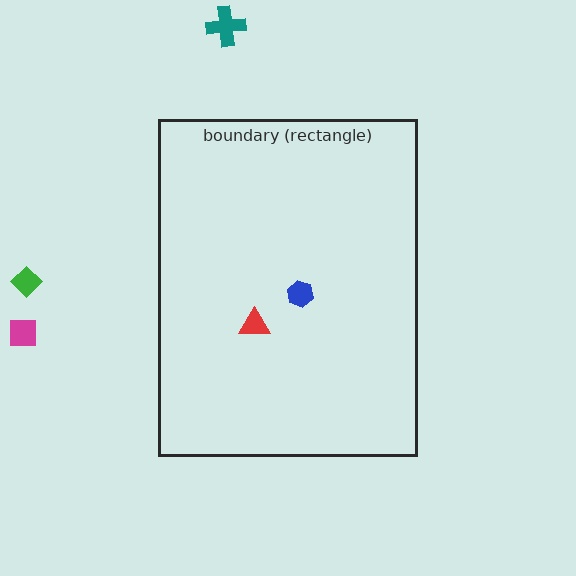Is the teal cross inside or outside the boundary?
Outside.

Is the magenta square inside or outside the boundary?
Outside.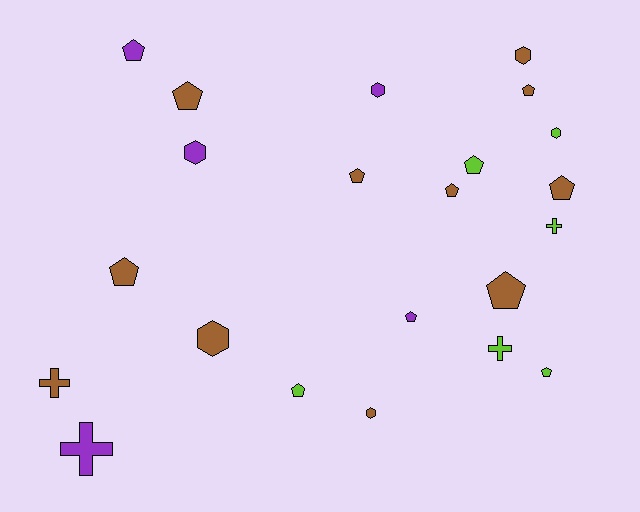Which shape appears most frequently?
Pentagon, with 12 objects.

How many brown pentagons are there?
There are 7 brown pentagons.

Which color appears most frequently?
Brown, with 11 objects.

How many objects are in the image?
There are 22 objects.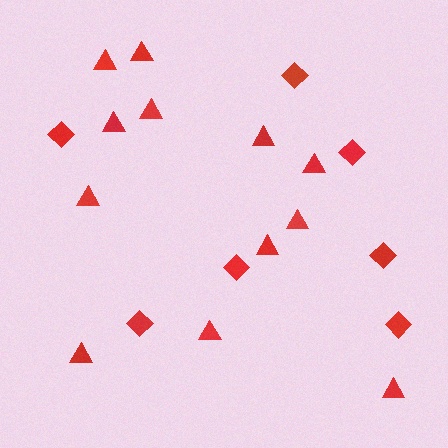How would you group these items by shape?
There are 2 groups: one group of triangles (12) and one group of diamonds (7).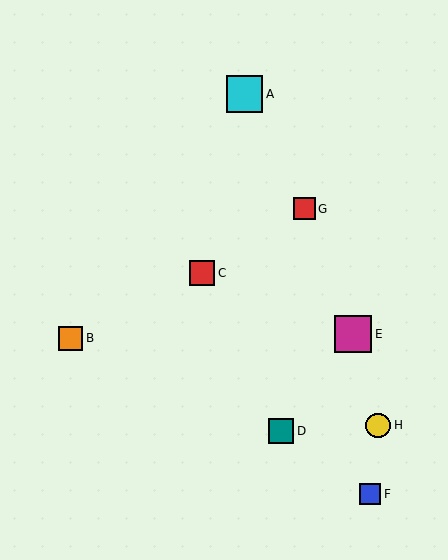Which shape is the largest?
The cyan square (labeled A) is the largest.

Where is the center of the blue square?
The center of the blue square is at (370, 494).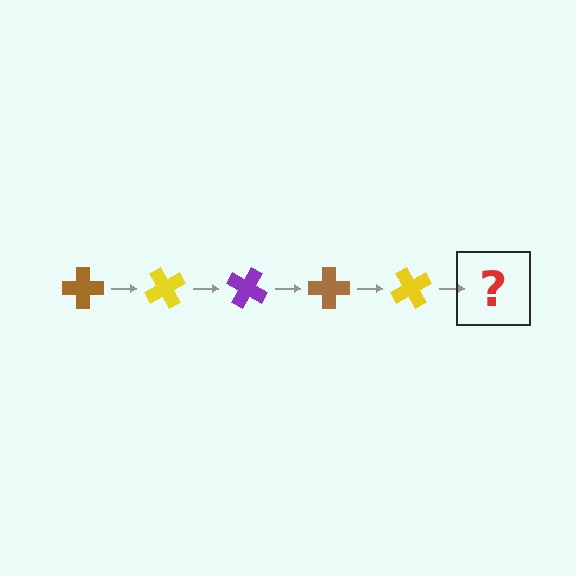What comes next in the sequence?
The next element should be a purple cross, rotated 300 degrees from the start.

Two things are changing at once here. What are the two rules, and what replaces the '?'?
The two rules are that it rotates 60 degrees each step and the color cycles through brown, yellow, and purple. The '?' should be a purple cross, rotated 300 degrees from the start.